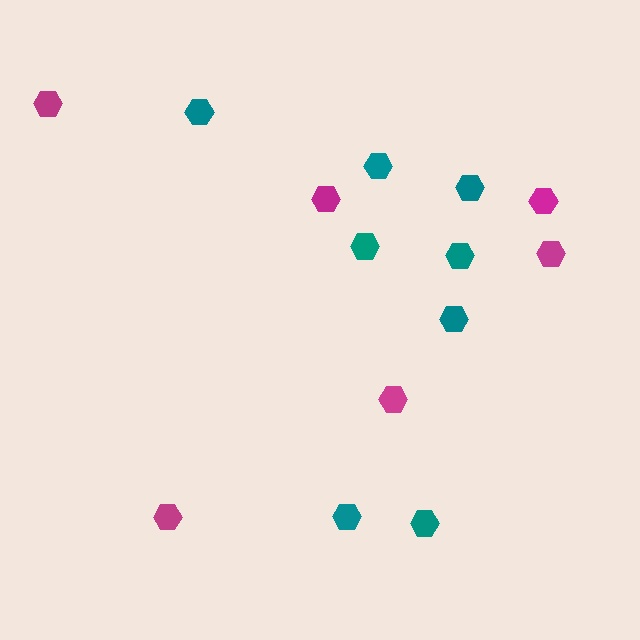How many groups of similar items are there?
There are 2 groups: one group of teal hexagons (8) and one group of magenta hexagons (6).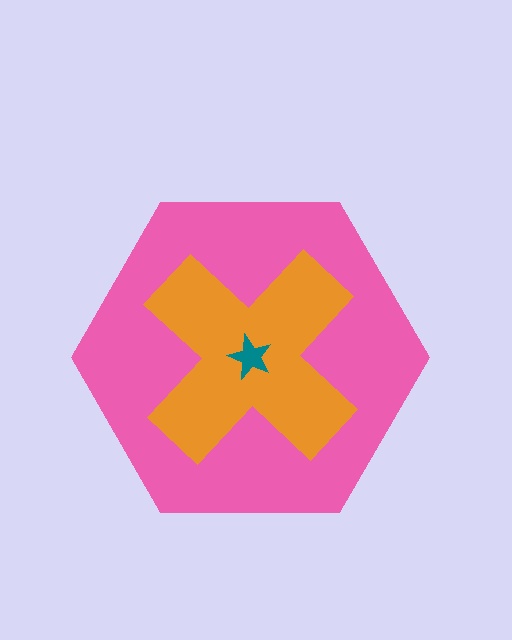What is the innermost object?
The teal star.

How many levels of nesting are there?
3.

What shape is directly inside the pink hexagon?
The orange cross.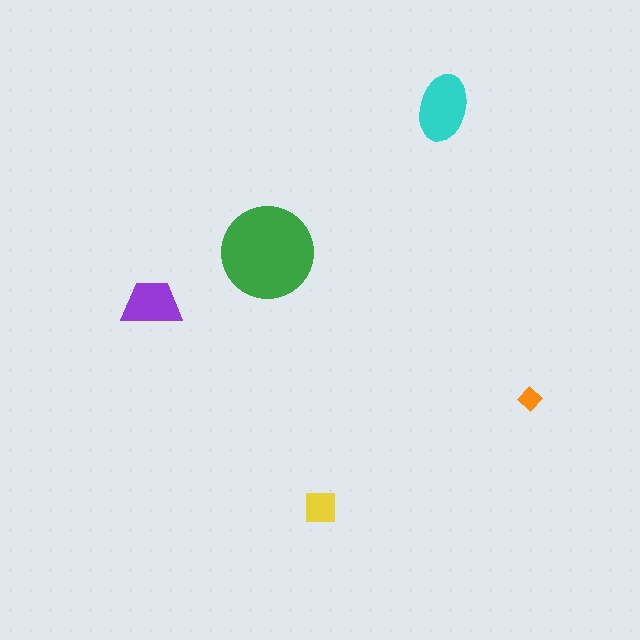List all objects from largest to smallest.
The green circle, the cyan ellipse, the purple trapezoid, the yellow square, the orange diamond.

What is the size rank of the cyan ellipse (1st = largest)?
2nd.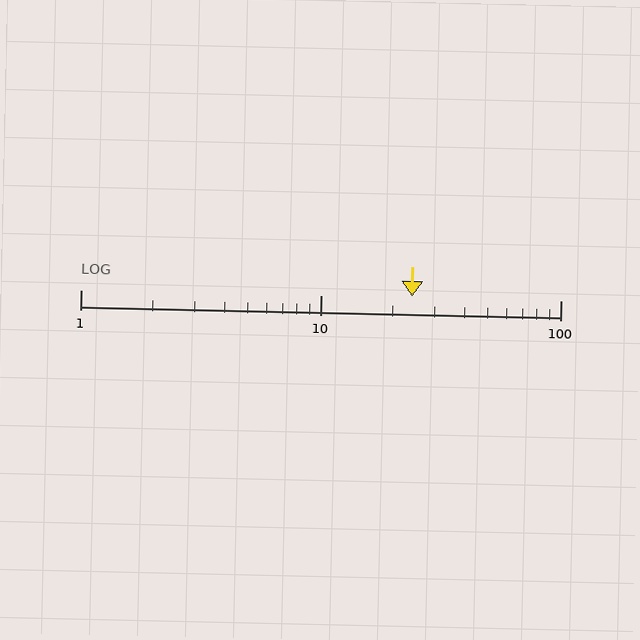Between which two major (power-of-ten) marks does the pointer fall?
The pointer is between 10 and 100.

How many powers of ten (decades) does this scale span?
The scale spans 2 decades, from 1 to 100.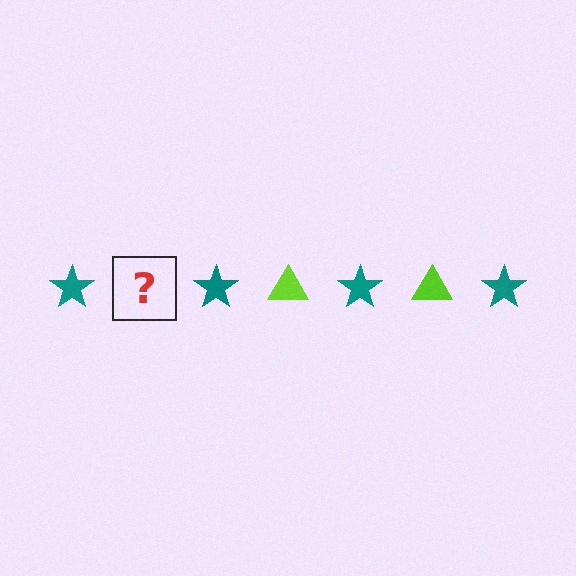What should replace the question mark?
The question mark should be replaced with a lime triangle.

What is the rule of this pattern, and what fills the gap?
The rule is that the pattern alternates between teal star and lime triangle. The gap should be filled with a lime triangle.